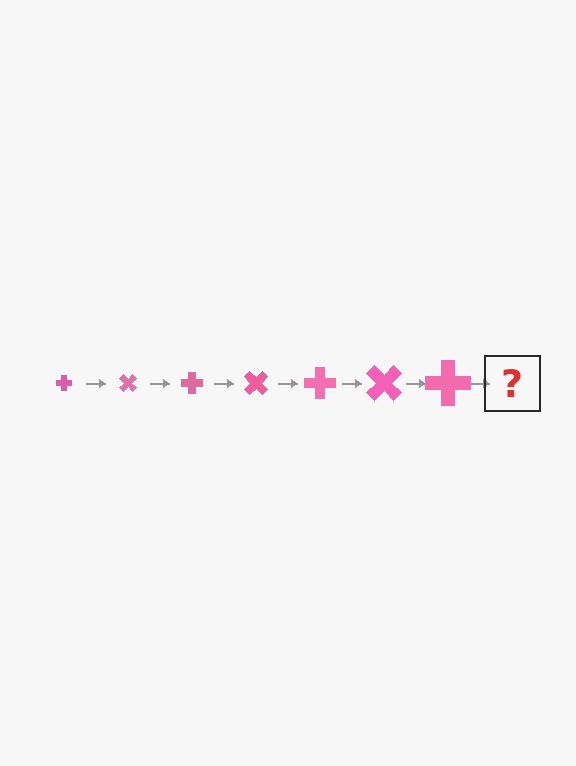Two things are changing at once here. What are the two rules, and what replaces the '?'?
The two rules are that the cross grows larger each step and it rotates 45 degrees each step. The '?' should be a cross, larger than the previous one and rotated 315 degrees from the start.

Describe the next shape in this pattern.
It should be a cross, larger than the previous one and rotated 315 degrees from the start.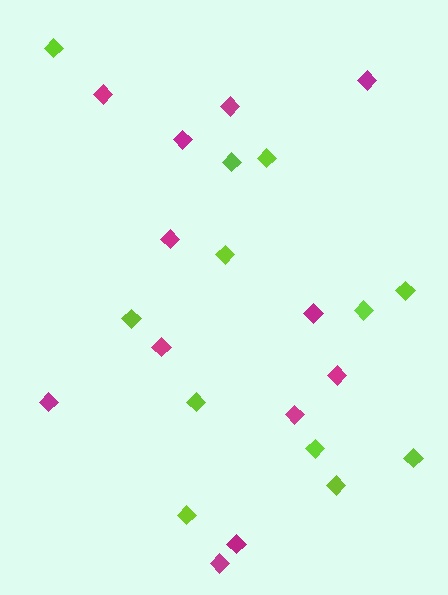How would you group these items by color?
There are 2 groups: one group of magenta diamonds (12) and one group of lime diamonds (12).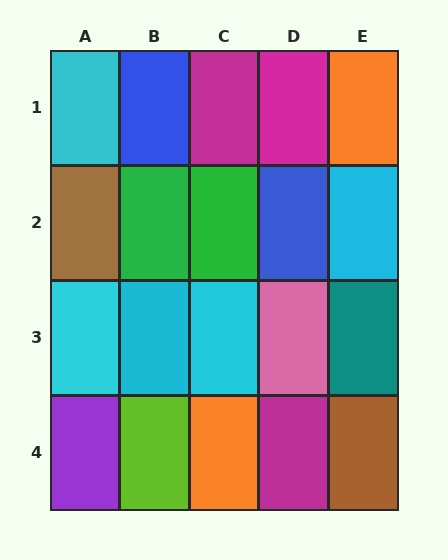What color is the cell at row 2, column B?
Green.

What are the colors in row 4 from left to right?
Purple, lime, orange, magenta, brown.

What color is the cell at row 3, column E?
Teal.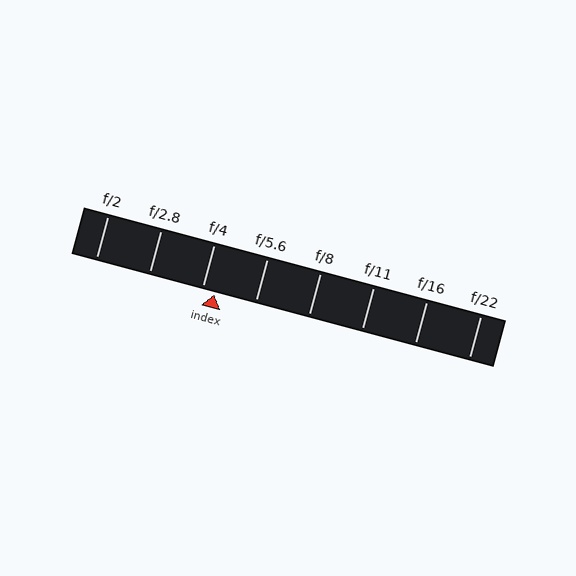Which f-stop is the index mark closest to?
The index mark is closest to f/4.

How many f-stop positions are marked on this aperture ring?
There are 8 f-stop positions marked.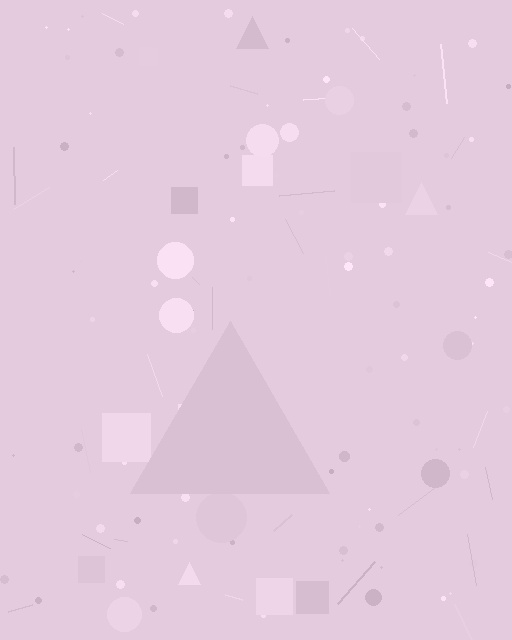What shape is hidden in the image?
A triangle is hidden in the image.